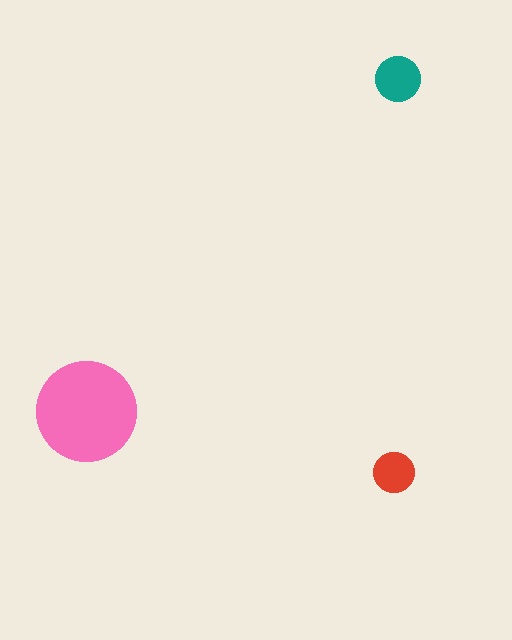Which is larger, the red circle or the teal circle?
The teal one.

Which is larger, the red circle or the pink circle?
The pink one.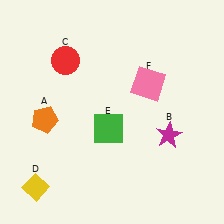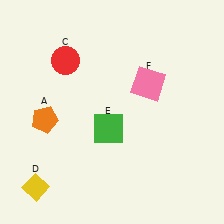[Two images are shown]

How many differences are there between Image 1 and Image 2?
There is 1 difference between the two images.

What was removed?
The magenta star (B) was removed in Image 2.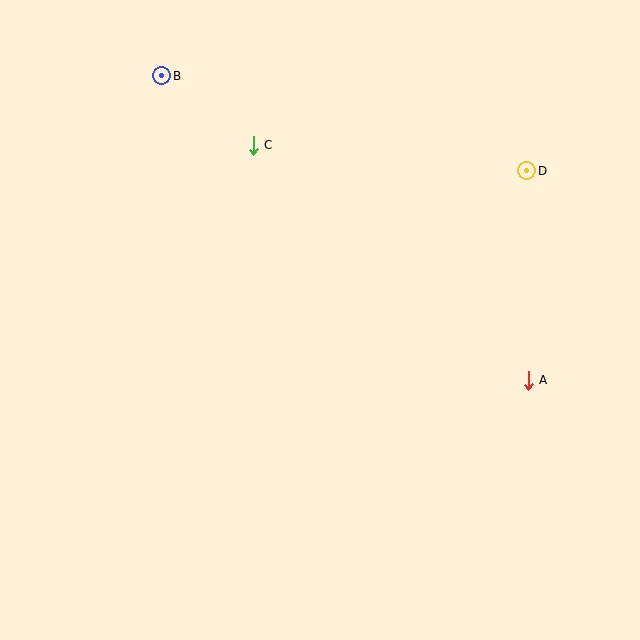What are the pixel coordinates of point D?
Point D is at (527, 171).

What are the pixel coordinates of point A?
Point A is at (528, 380).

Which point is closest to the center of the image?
Point C at (253, 145) is closest to the center.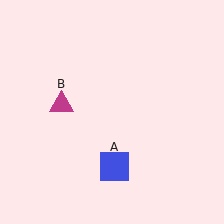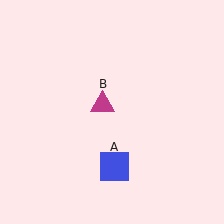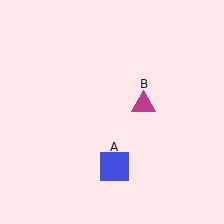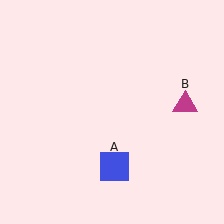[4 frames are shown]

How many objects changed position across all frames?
1 object changed position: magenta triangle (object B).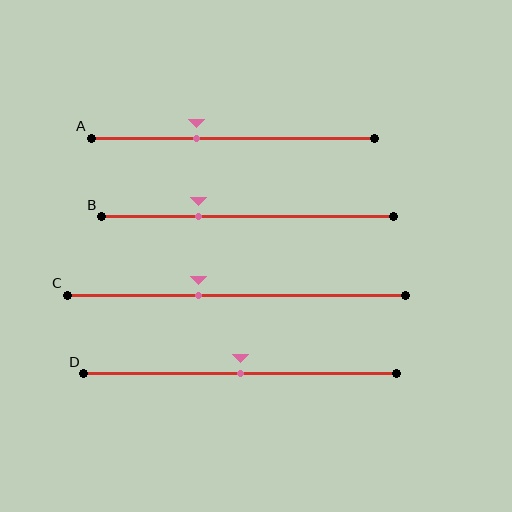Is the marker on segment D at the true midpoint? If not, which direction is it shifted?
Yes, the marker on segment D is at the true midpoint.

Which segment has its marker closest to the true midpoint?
Segment D has its marker closest to the true midpoint.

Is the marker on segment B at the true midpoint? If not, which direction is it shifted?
No, the marker on segment B is shifted to the left by about 17% of the segment length.